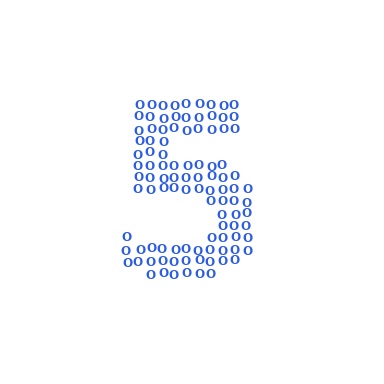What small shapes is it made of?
It is made of small letter O's.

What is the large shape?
The large shape is the digit 5.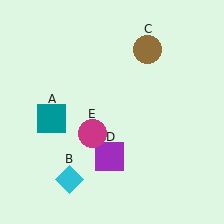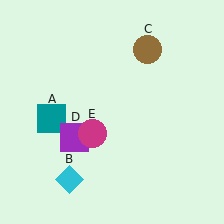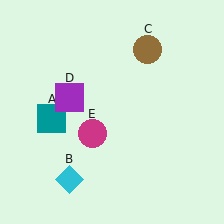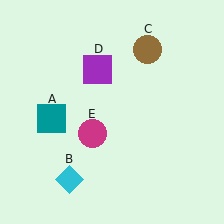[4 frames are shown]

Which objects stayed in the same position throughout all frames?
Teal square (object A) and cyan diamond (object B) and brown circle (object C) and magenta circle (object E) remained stationary.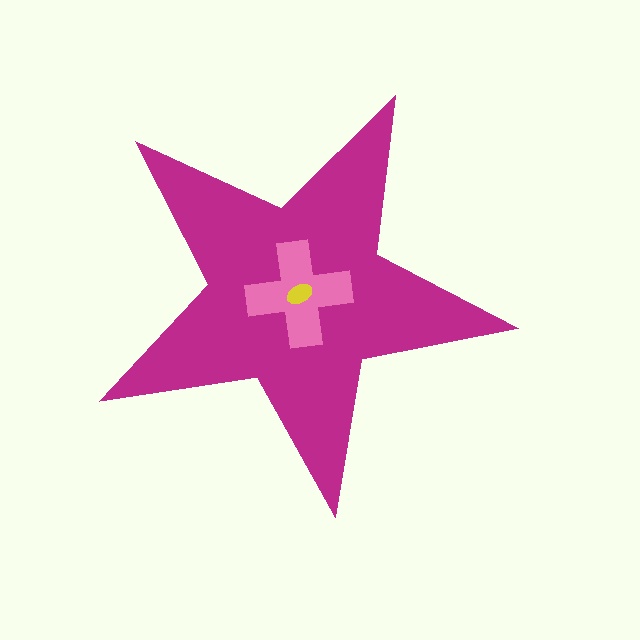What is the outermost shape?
The magenta star.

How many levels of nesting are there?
3.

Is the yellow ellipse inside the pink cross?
Yes.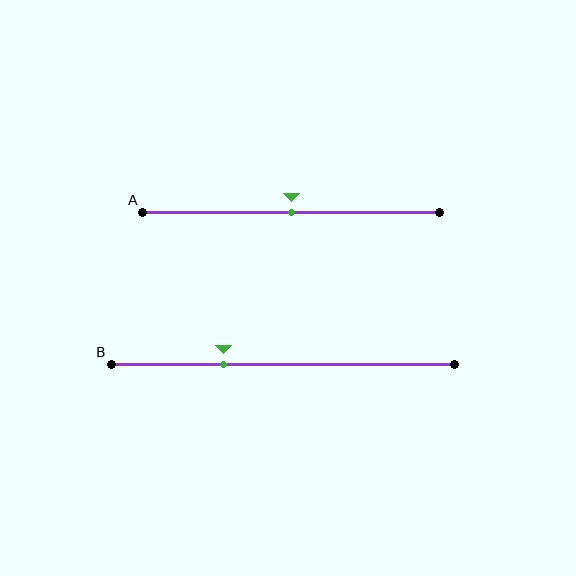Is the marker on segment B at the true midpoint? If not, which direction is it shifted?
No, the marker on segment B is shifted to the left by about 17% of the segment length.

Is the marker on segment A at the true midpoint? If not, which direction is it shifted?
Yes, the marker on segment A is at the true midpoint.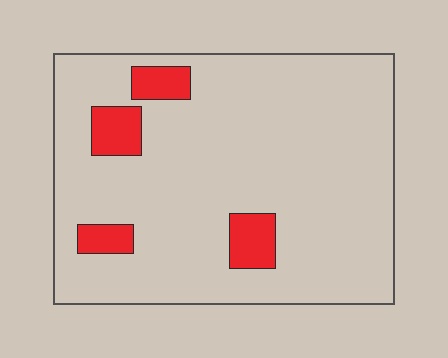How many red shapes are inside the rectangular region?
4.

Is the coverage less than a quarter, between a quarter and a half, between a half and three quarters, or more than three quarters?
Less than a quarter.